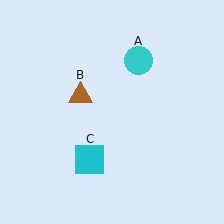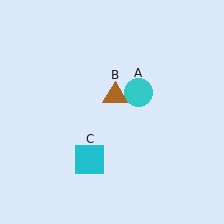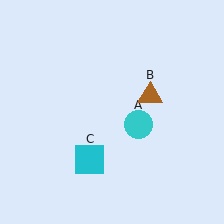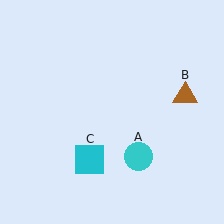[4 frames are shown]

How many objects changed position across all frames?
2 objects changed position: cyan circle (object A), brown triangle (object B).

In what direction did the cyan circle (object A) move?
The cyan circle (object A) moved down.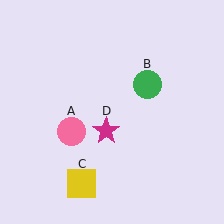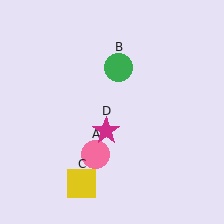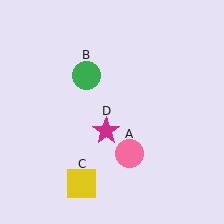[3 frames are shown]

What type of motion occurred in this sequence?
The pink circle (object A), green circle (object B) rotated counterclockwise around the center of the scene.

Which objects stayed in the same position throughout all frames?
Yellow square (object C) and magenta star (object D) remained stationary.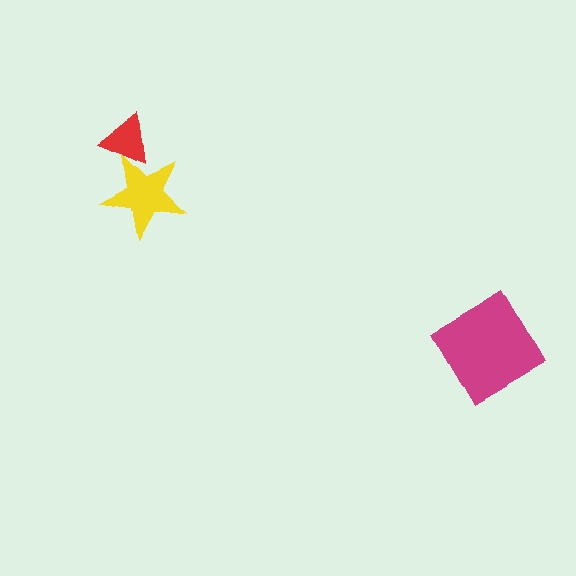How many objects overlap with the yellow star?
1 object overlaps with the yellow star.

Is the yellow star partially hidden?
No, no other shape covers it.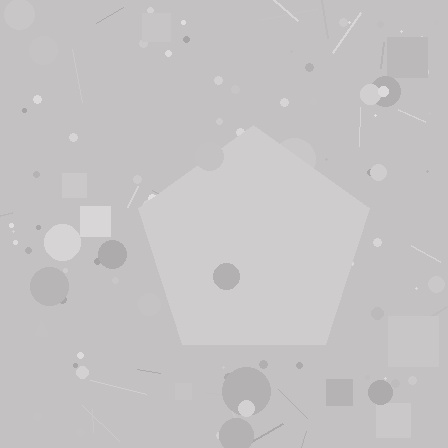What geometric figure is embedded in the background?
A pentagon is embedded in the background.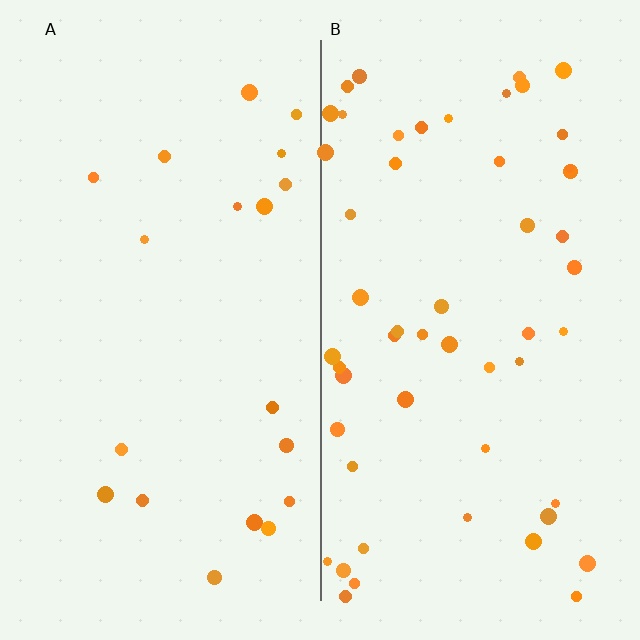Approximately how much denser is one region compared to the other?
Approximately 2.7× — region B over region A.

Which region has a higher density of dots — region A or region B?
B (the right).